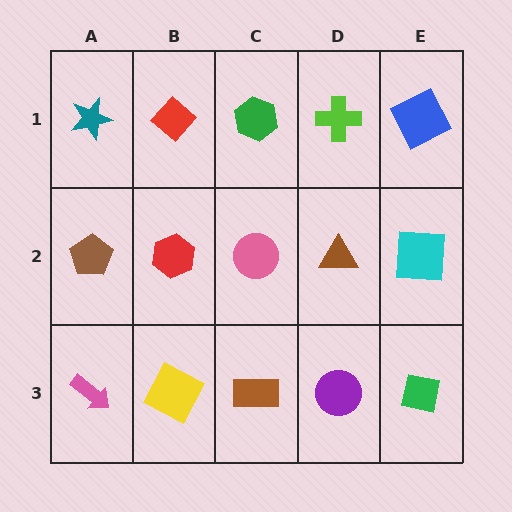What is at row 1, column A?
A teal star.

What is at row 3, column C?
A brown rectangle.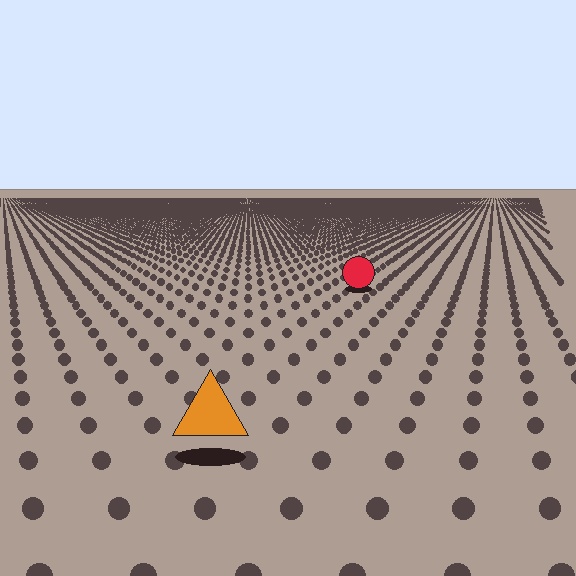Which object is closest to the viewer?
The orange triangle is closest. The texture marks near it are larger and more spread out.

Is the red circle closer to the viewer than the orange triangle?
No. The orange triangle is closer — you can tell from the texture gradient: the ground texture is coarser near it.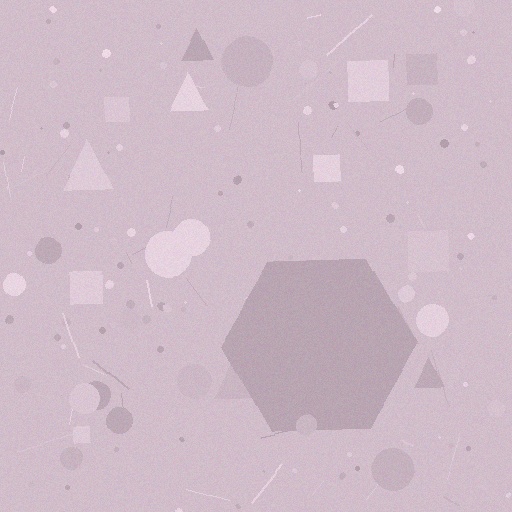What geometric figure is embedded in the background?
A hexagon is embedded in the background.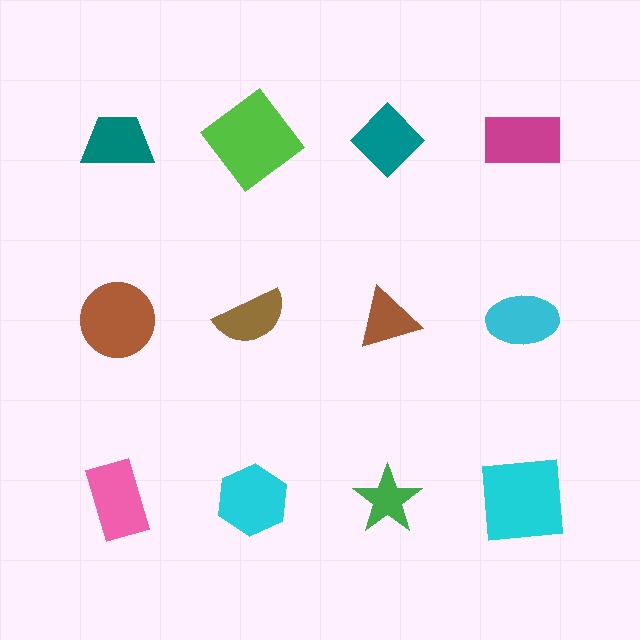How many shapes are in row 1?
4 shapes.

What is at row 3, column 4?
A cyan square.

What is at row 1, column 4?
A magenta rectangle.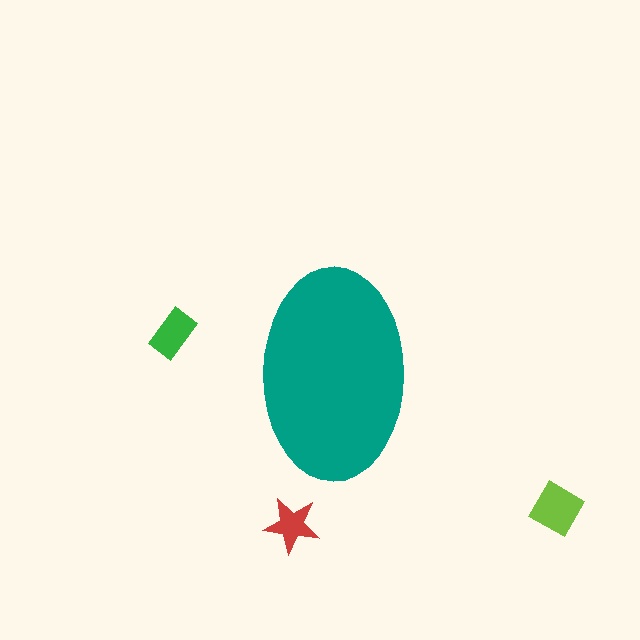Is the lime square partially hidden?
No, the lime square is fully visible.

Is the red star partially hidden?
No, the red star is fully visible.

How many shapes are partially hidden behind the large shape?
0 shapes are partially hidden.